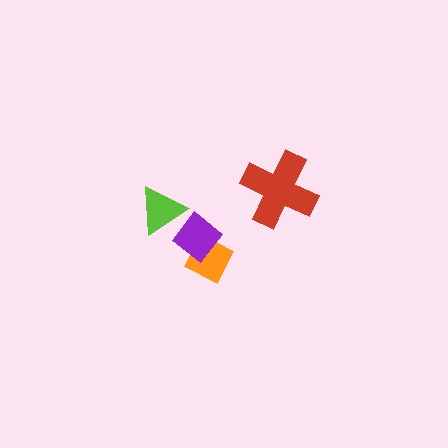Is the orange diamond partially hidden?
Yes, it is partially covered by another shape.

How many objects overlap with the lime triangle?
1 object overlaps with the lime triangle.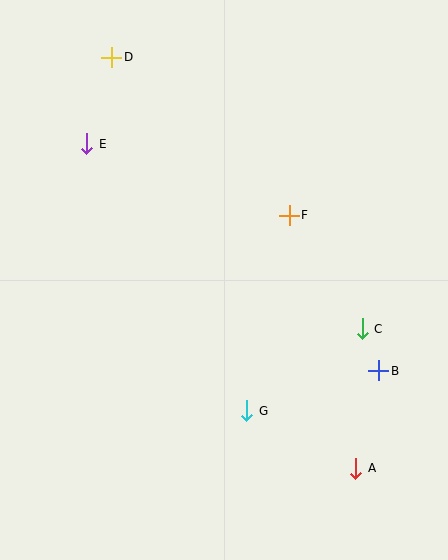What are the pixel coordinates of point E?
Point E is at (87, 144).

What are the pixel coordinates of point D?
Point D is at (112, 57).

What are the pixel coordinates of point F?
Point F is at (289, 215).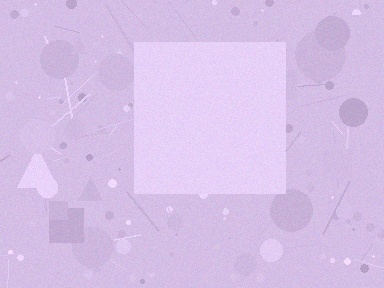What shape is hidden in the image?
A square is hidden in the image.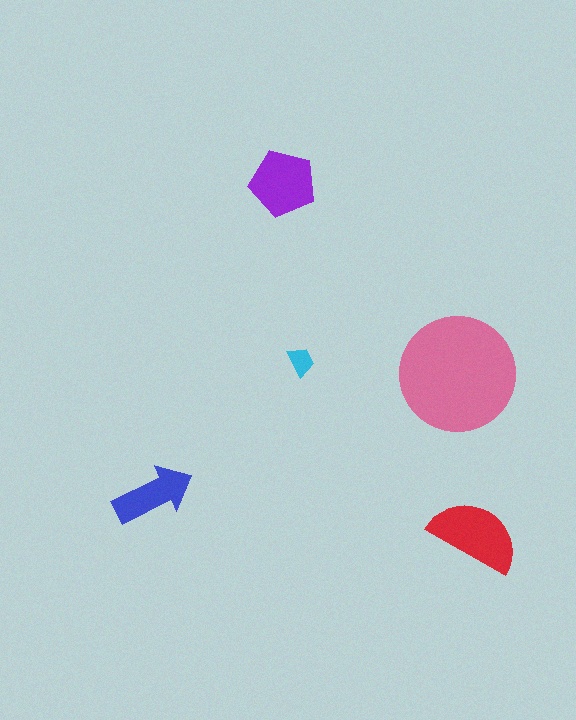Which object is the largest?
The pink circle.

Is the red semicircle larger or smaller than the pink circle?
Smaller.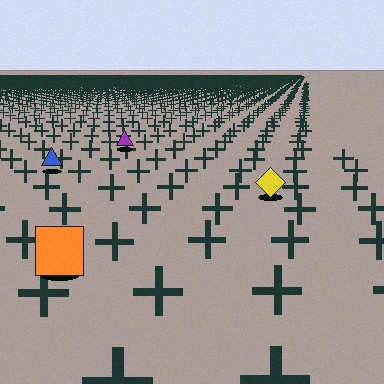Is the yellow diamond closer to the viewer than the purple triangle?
Yes. The yellow diamond is closer — you can tell from the texture gradient: the ground texture is coarser near it.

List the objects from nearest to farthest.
From nearest to farthest: the orange square, the yellow diamond, the blue triangle, the purple triangle.